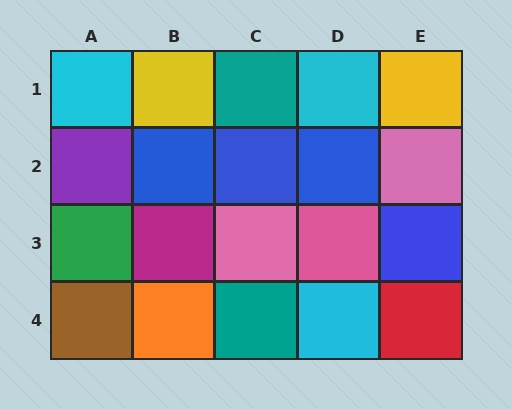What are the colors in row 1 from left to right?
Cyan, yellow, teal, cyan, yellow.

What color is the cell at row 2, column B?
Blue.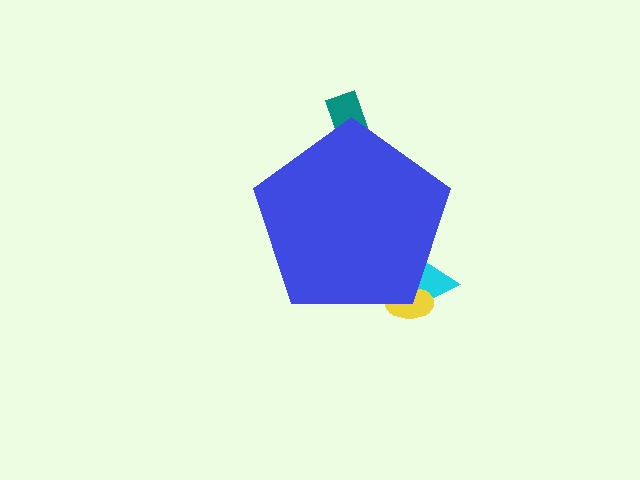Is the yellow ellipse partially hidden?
Yes, the yellow ellipse is partially hidden behind the blue pentagon.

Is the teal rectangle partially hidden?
Yes, the teal rectangle is partially hidden behind the blue pentagon.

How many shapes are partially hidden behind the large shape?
3 shapes are partially hidden.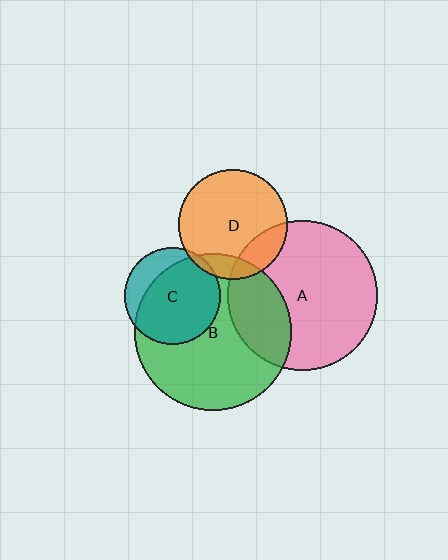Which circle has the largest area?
Circle B (green).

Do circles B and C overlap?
Yes.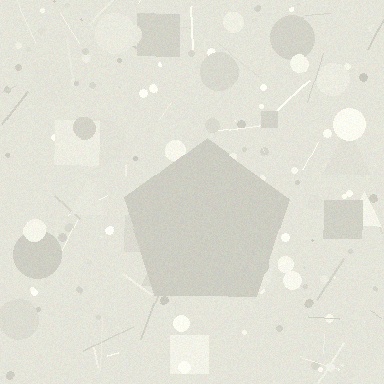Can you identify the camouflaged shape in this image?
The camouflaged shape is a pentagon.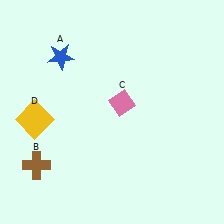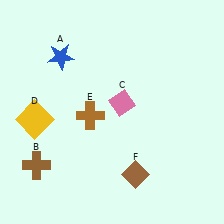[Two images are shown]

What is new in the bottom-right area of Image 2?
A brown diamond (F) was added in the bottom-right area of Image 2.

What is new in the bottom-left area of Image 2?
A brown cross (E) was added in the bottom-left area of Image 2.